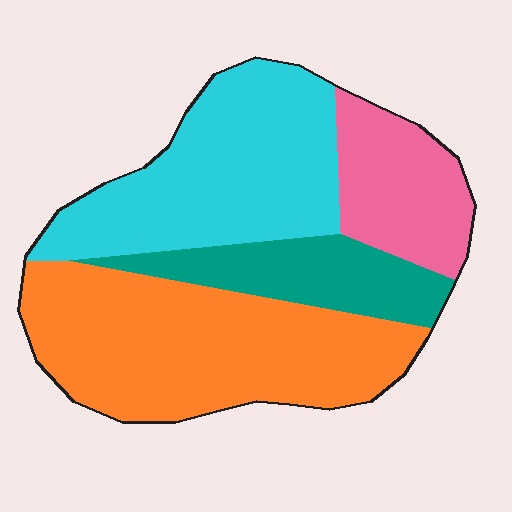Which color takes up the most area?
Orange, at roughly 40%.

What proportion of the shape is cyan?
Cyan takes up about one third (1/3) of the shape.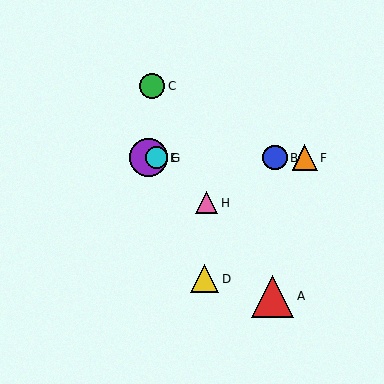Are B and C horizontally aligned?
No, B is at y≈158 and C is at y≈86.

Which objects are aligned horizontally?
Objects B, E, F, G are aligned horizontally.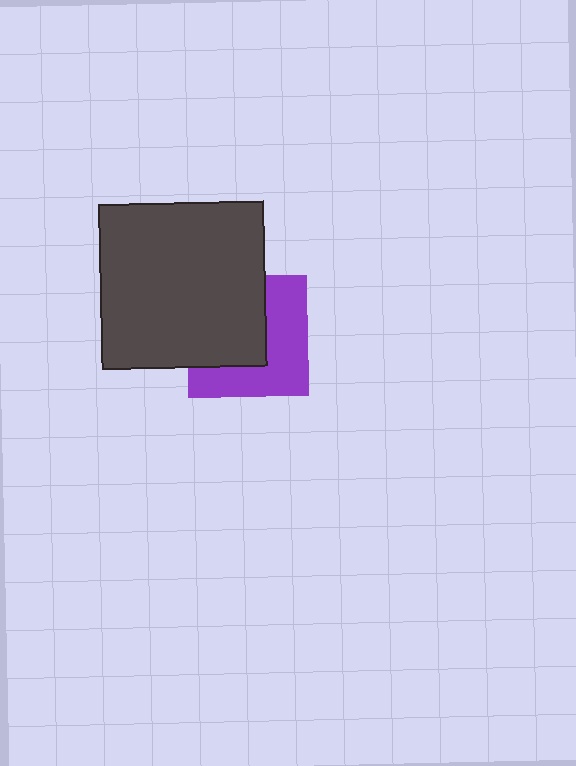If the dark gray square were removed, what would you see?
You would see the complete purple square.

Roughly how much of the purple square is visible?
About half of it is visible (roughly 51%).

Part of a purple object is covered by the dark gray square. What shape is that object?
It is a square.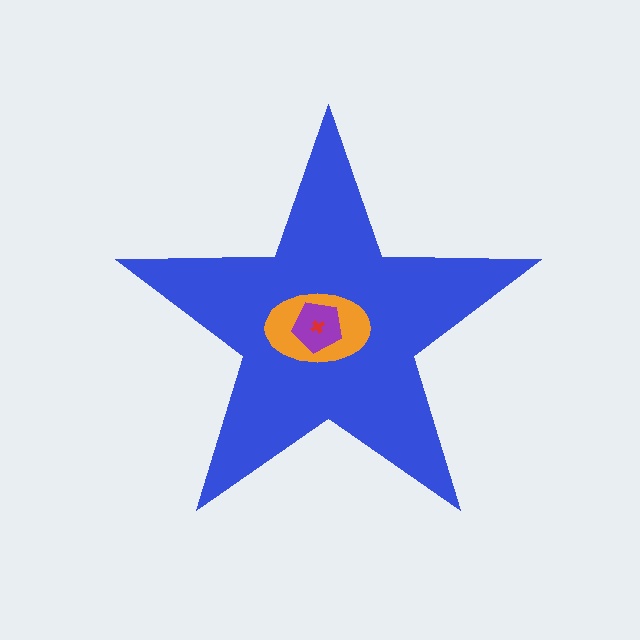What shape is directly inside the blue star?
The orange ellipse.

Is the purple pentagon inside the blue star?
Yes.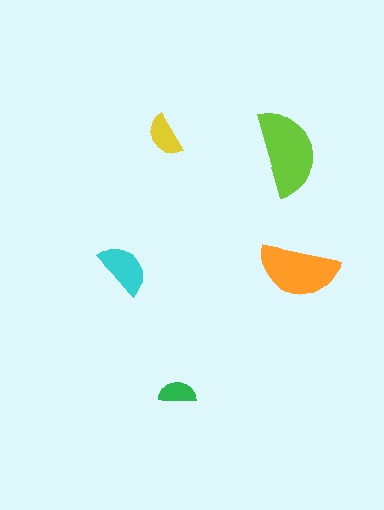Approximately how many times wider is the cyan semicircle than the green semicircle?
About 1.5 times wider.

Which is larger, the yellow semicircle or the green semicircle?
The yellow one.